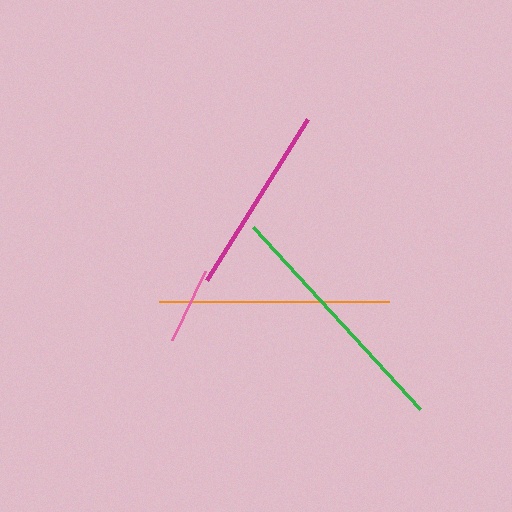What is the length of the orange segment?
The orange segment is approximately 230 pixels long.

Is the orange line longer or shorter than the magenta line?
The orange line is longer than the magenta line.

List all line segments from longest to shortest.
From longest to shortest: green, orange, magenta, pink.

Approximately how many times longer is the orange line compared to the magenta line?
The orange line is approximately 1.2 times the length of the magenta line.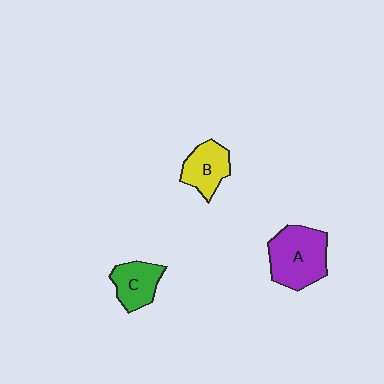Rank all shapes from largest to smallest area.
From largest to smallest: A (purple), B (yellow), C (green).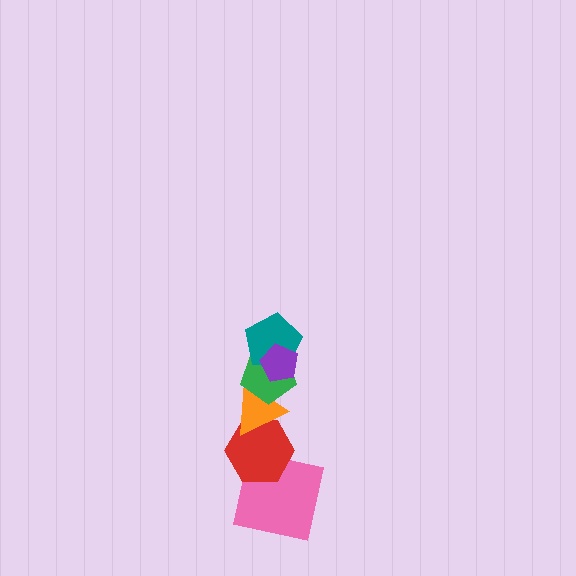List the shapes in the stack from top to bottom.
From top to bottom: the purple pentagon, the teal pentagon, the green pentagon, the orange triangle, the red hexagon, the pink square.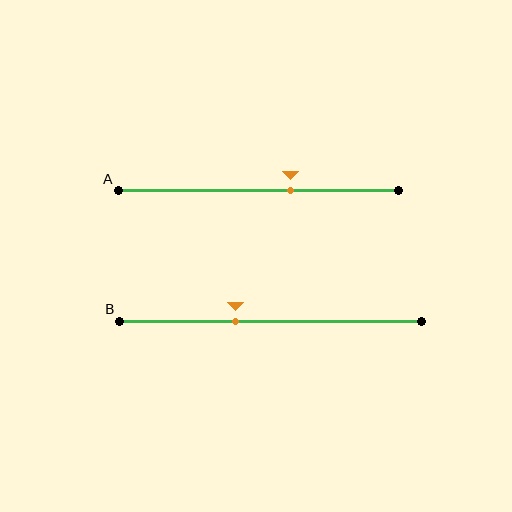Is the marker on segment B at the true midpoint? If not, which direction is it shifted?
No, the marker on segment B is shifted to the left by about 12% of the segment length.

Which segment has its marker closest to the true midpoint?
Segment A has its marker closest to the true midpoint.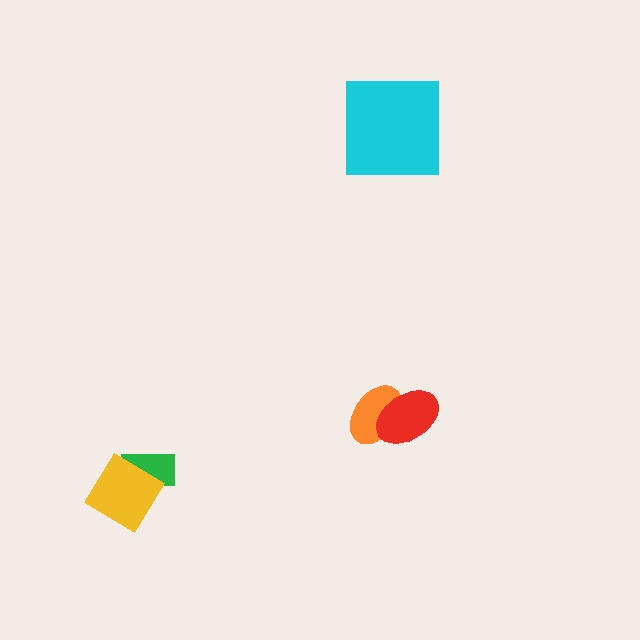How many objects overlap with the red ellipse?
1 object overlaps with the red ellipse.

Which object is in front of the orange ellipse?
The red ellipse is in front of the orange ellipse.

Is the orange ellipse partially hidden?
Yes, it is partially covered by another shape.